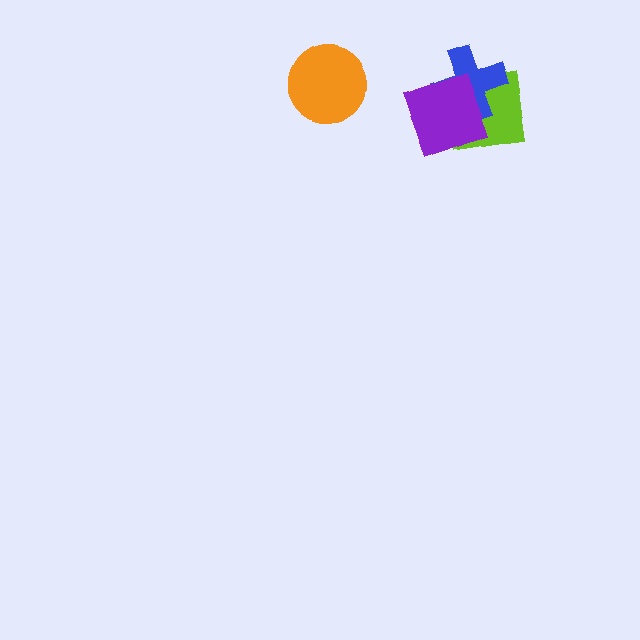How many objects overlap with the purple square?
2 objects overlap with the purple square.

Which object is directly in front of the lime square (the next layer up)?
The blue cross is directly in front of the lime square.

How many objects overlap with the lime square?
2 objects overlap with the lime square.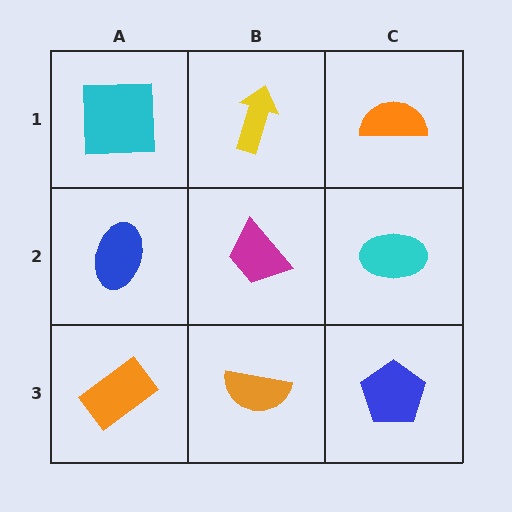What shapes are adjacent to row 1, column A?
A blue ellipse (row 2, column A), a yellow arrow (row 1, column B).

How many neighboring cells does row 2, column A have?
3.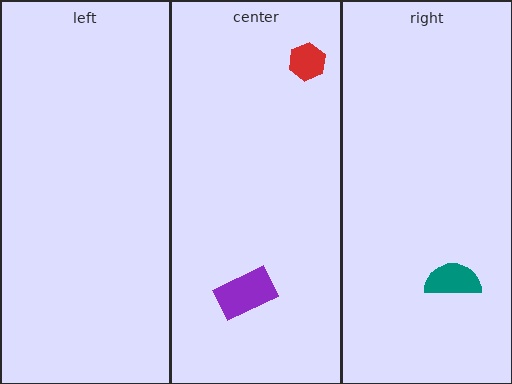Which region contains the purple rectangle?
The center region.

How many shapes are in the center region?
2.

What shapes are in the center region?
The red hexagon, the purple rectangle.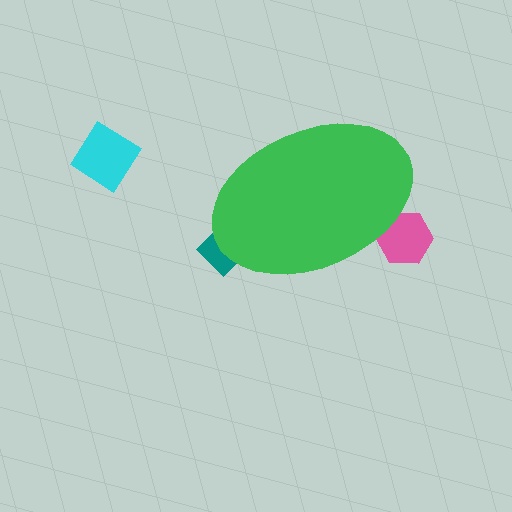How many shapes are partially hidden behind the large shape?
2 shapes are partially hidden.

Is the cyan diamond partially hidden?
No, the cyan diamond is fully visible.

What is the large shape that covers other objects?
A green ellipse.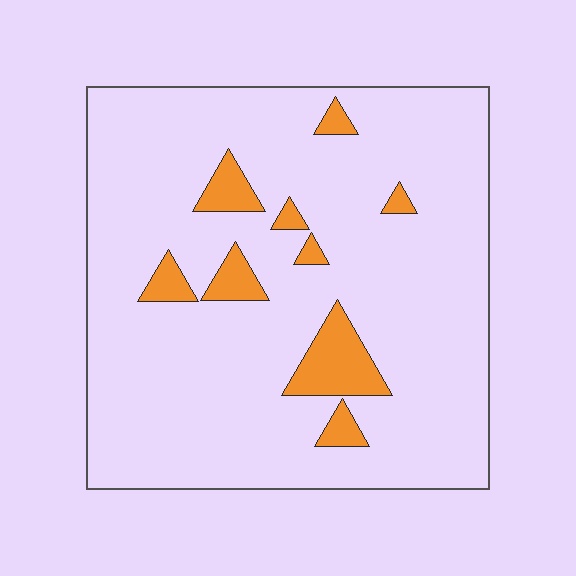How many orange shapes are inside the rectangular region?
9.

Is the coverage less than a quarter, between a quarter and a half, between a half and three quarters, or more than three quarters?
Less than a quarter.